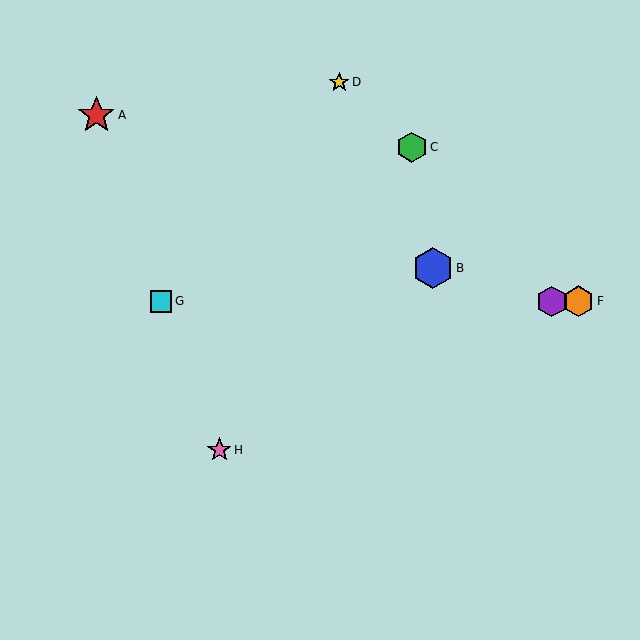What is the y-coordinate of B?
Object B is at y≈268.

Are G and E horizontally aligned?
Yes, both are at y≈301.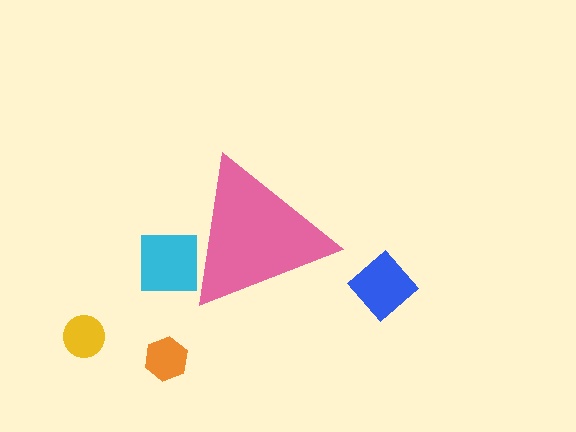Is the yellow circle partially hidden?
No, the yellow circle is fully visible.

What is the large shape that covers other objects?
A pink triangle.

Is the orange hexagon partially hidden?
No, the orange hexagon is fully visible.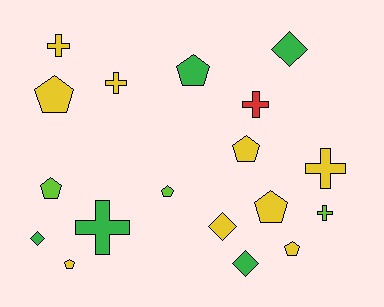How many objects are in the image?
There are 18 objects.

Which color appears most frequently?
Yellow, with 9 objects.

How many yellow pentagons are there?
There are 5 yellow pentagons.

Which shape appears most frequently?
Pentagon, with 8 objects.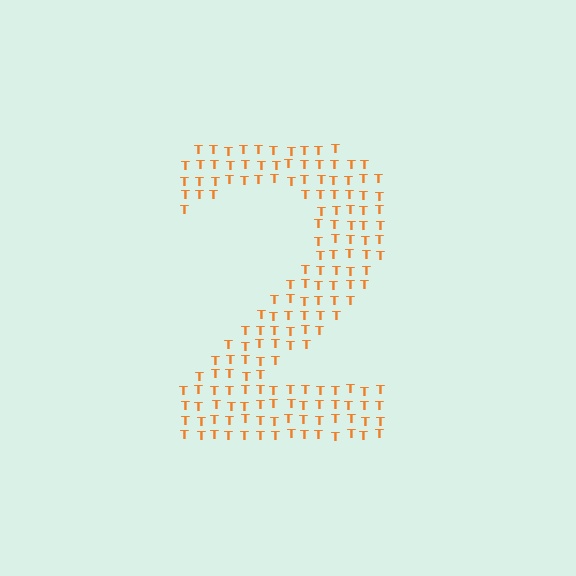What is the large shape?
The large shape is the digit 2.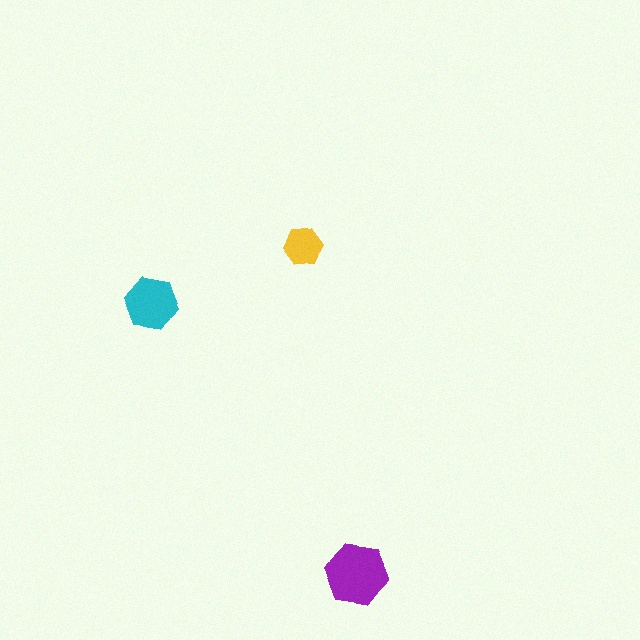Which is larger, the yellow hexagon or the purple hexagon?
The purple one.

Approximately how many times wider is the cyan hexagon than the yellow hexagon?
About 1.5 times wider.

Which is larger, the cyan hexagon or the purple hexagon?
The purple one.